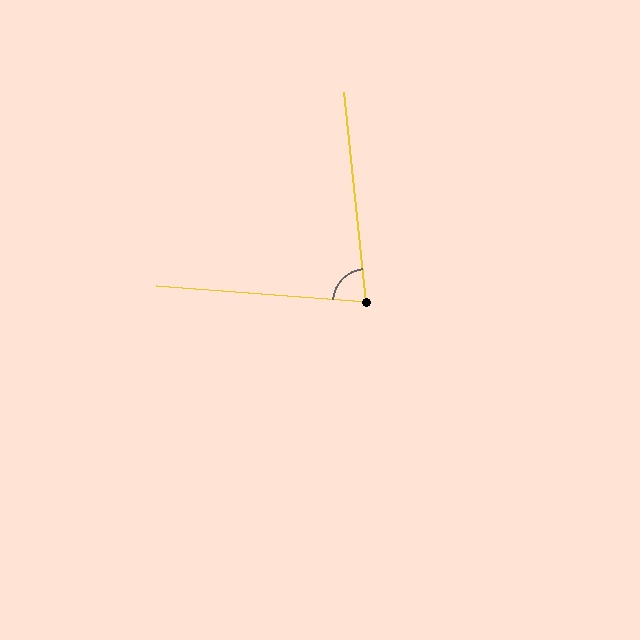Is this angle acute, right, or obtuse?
It is acute.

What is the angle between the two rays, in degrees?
Approximately 80 degrees.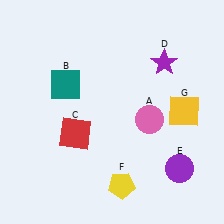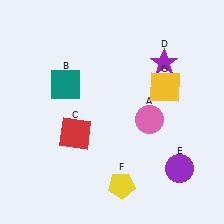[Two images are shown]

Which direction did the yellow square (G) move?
The yellow square (G) moved up.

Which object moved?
The yellow square (G) moved up.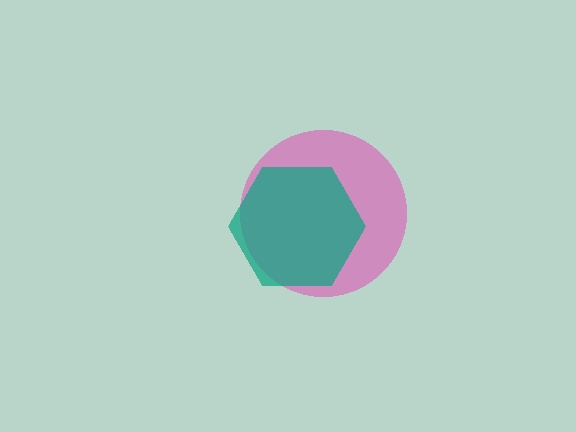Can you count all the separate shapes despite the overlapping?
Yes, there are 2 separate shapes.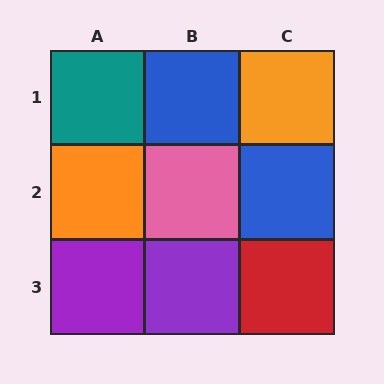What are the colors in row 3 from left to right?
Purple, purple, red.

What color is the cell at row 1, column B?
Blue.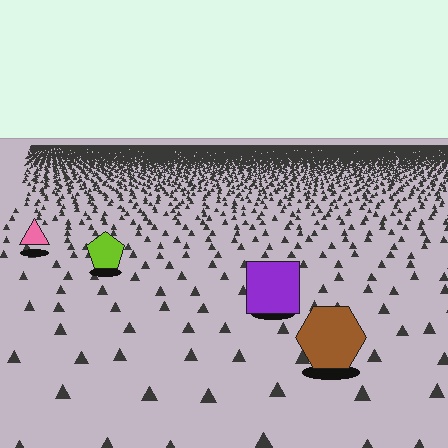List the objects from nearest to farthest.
From nearest to farthest: the brown hexagon, the purple square, the lime pentagon, the pink triangle.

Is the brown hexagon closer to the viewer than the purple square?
Yes. The brown hexagon is closer — you can tell from the texture gradient: the ground texture is coarser near it.